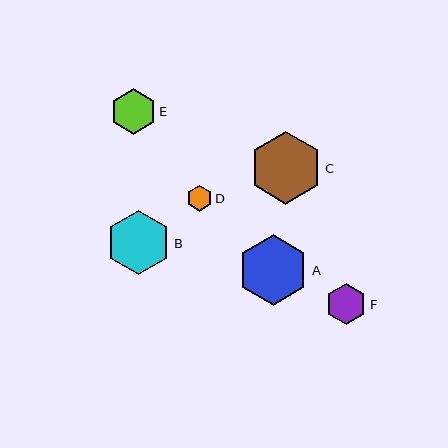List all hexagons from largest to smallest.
From largest to smallest: C, A, B, E, F, D.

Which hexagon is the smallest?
Hexagon D is the smallest with a size of approximately 26 pixels.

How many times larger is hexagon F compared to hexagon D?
Hexagon F is approximately 1.6 times the size of hexagon D.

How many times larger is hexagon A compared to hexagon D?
Hexagon A is approximately 2.8 times the size of hexagon D.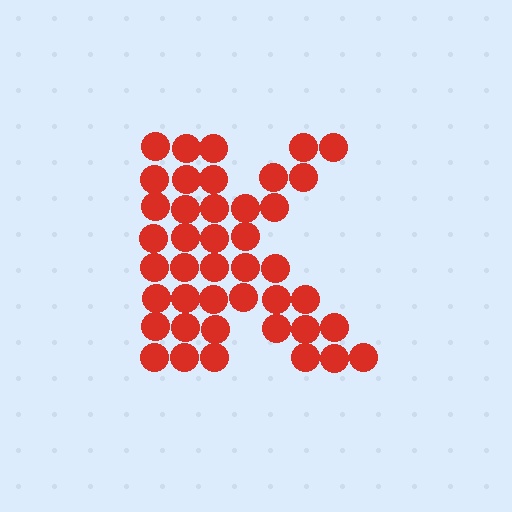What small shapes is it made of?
It is made of small circles.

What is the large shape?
The large shape is the letter K.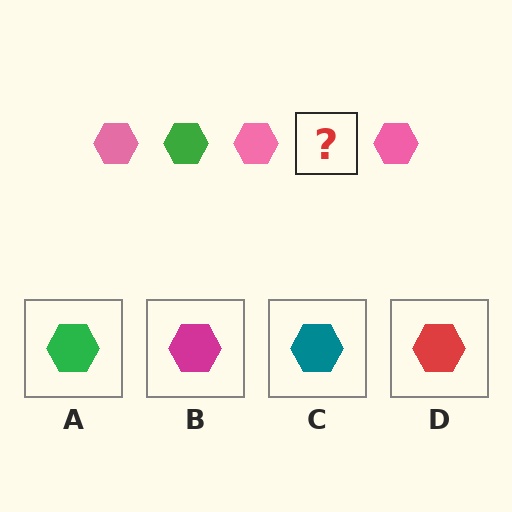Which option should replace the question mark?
Option A.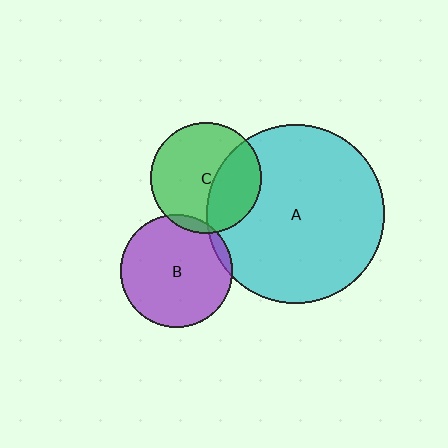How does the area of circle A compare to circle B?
Approximately 2.5 times.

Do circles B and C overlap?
Yes.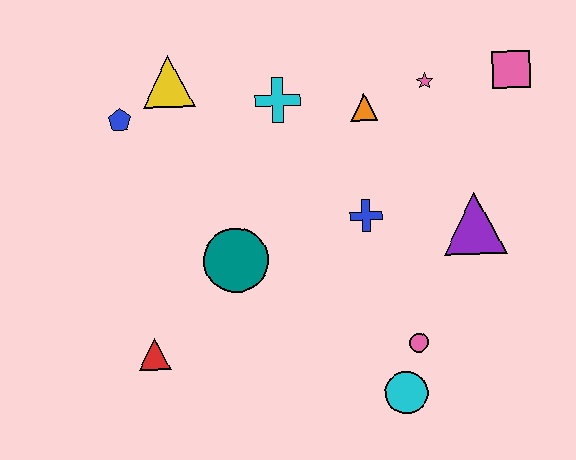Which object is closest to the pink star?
The orange triangle is closest to the pink star.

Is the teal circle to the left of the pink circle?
Yes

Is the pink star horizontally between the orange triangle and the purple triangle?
Yes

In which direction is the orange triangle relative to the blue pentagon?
The orange triangle is to the right of the blue pentagon.